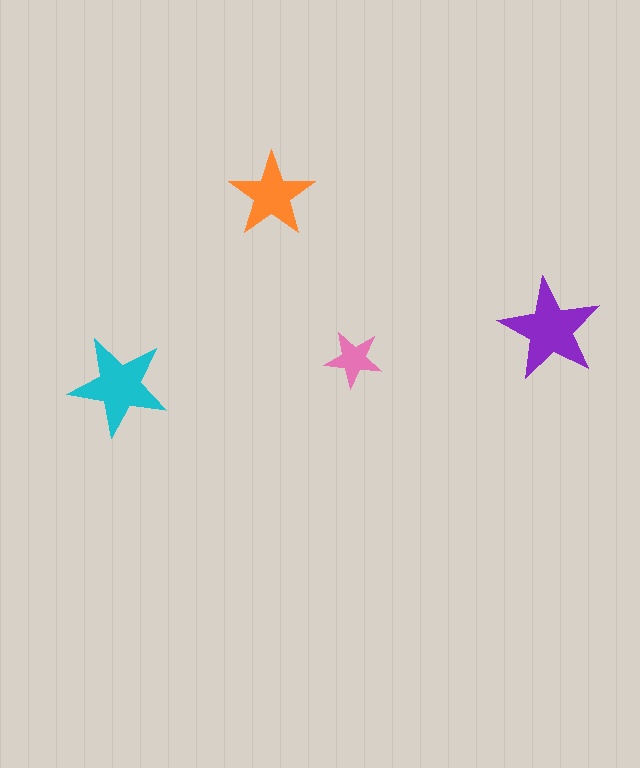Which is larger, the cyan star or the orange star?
The cyan one.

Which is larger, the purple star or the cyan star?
The purple one.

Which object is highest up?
The orange star is topmost.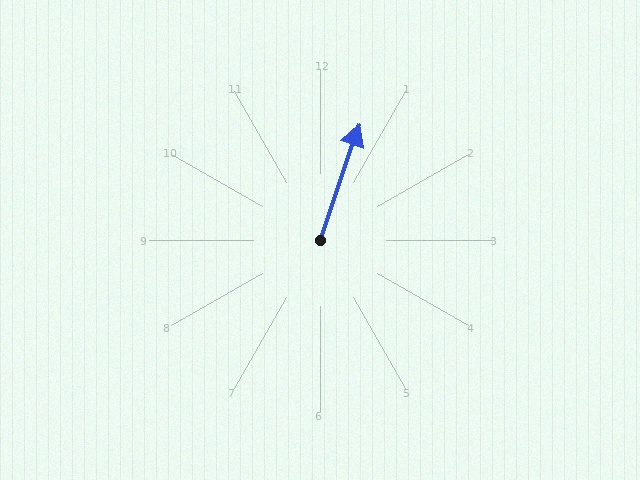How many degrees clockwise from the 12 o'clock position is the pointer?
Approximately 19 degrees.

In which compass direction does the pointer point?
North.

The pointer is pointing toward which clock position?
Roughly 1 o'clock.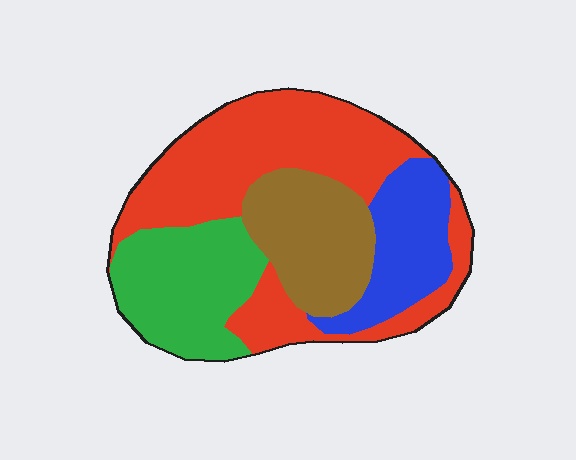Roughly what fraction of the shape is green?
Green takes up about one fifth (1/5) of the shape.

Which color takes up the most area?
Red, at roughly 45%.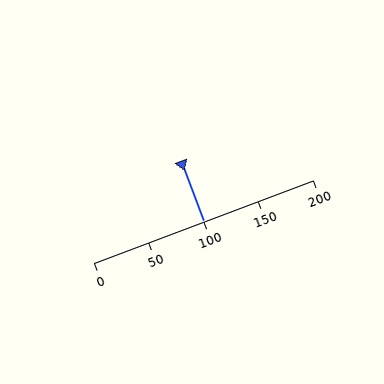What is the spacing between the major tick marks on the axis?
The major ticks are spaced 50 apart.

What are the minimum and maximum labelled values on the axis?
The axis runs from 0 to 200.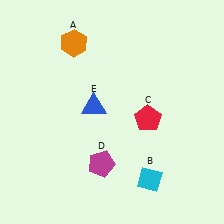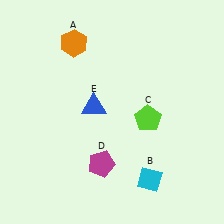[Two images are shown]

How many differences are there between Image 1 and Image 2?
There is 1 difference between the two images.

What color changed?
The pentagon (C) changed from red in Image 1 to lime in Image 2.